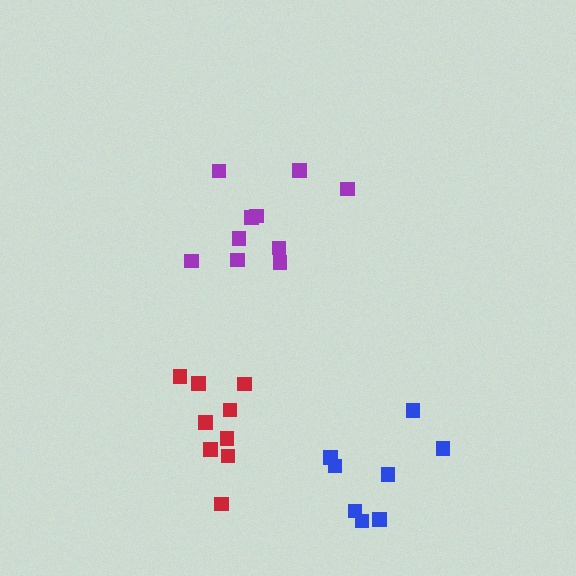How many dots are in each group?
Group 1: 9 dots, Group 2: 10 dots, Group 3: 8 dots (27 total).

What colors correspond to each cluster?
The clusters are colored: red, purple, blue.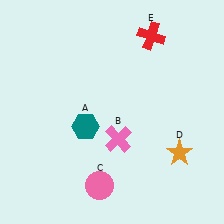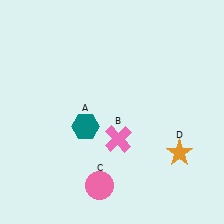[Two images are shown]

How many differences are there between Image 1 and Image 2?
There is 1 difference between the two images.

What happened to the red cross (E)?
The red cross (E) was removed in Image 2. It was in the top-right area of Image 1.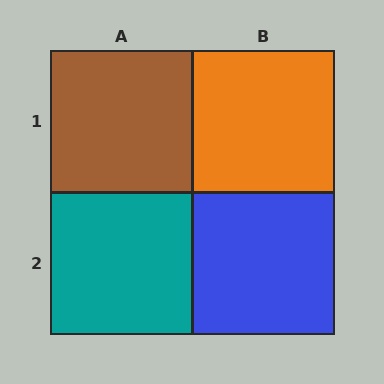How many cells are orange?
1 cell is orange.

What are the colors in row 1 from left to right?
Brown, orange.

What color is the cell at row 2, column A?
Teal.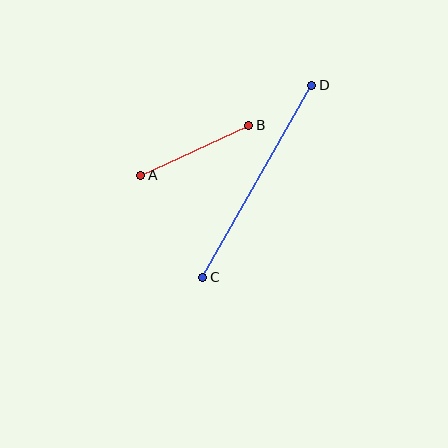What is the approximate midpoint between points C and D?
The midpoint is at approximately (257, 181) pixels.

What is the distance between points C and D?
The distance is approximately 221 pixels.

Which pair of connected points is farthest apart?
Points C and D are farthest apart.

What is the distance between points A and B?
The distance is approximately 119 pixels.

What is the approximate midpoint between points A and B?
The midpoint is at approximately (195, 150) pixels.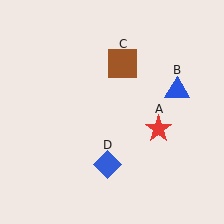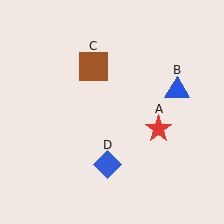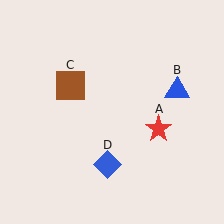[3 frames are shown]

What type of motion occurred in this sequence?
The brown square (object C) rotated counterclockwise around the center of the scene.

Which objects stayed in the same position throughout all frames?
Red star (object A) and blue triangle (object B) and blue diamond (object D) remained stationary.